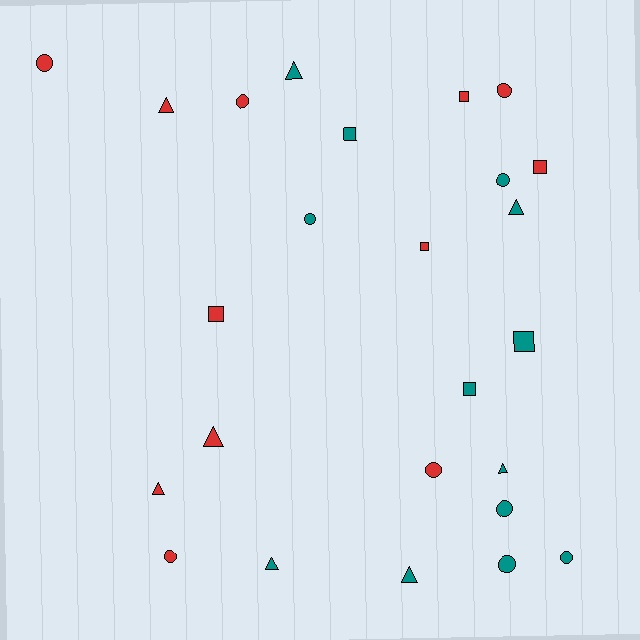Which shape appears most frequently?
Circle, with 10 objects.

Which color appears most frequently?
Teal, with 13 objects.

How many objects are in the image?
There are 25 objects.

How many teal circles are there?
There are 5 teal circles.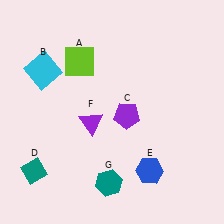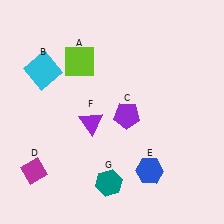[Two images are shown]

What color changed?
The diamond (D) changed from teal in Image 1 to magenta in Image 2.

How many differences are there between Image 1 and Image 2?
There is 1 difference between the two images.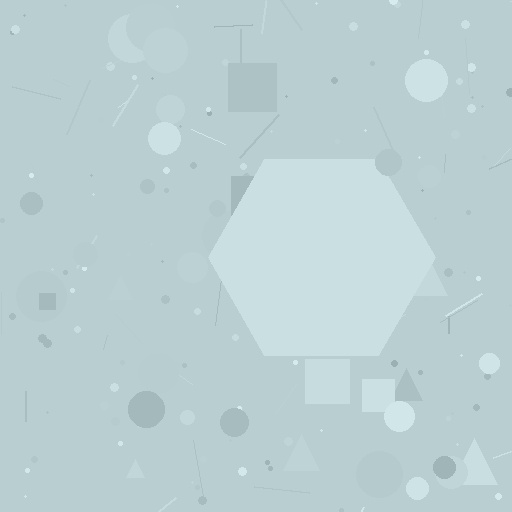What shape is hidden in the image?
A hexagon is hidden in the image.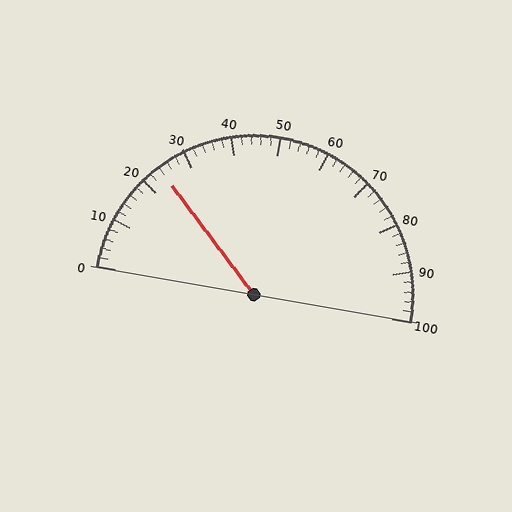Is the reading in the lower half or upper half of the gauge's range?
The reading is in the lower half of the range (0 to 100).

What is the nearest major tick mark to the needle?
The nearest major tick mark is 20.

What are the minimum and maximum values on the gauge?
The gauge ranges from 0 to 100.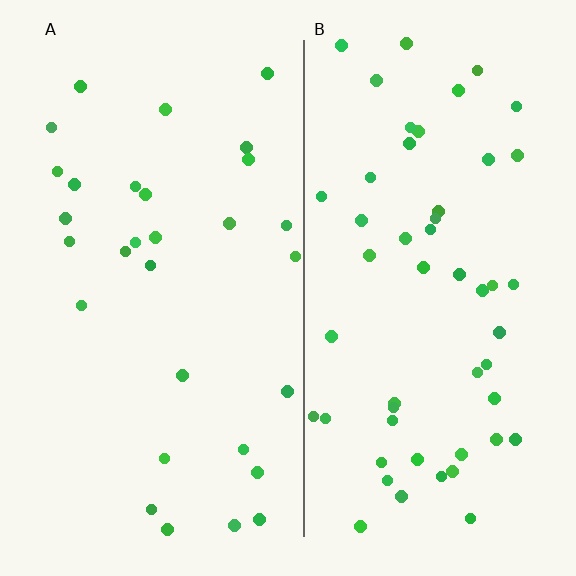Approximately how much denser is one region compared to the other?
Approximately 1.8× — region B over region A.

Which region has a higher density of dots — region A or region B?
B (the right).